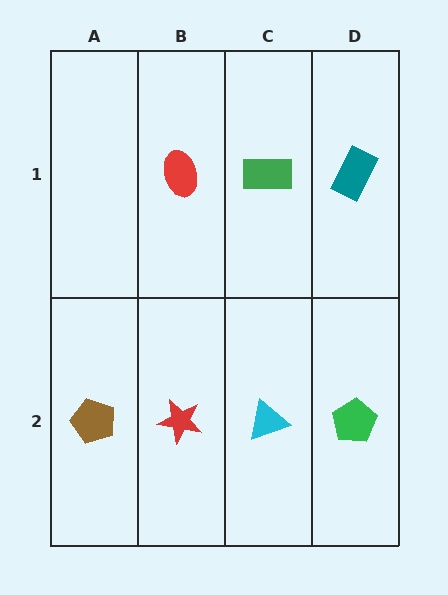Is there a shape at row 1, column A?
No, that cell is empty.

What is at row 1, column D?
A teal rectangle.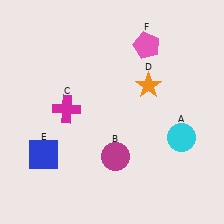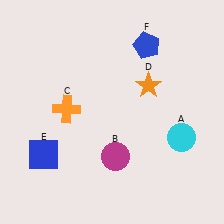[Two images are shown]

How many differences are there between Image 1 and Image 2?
There are 2 differences between the two images.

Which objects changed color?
C changed from magenta to orange. F changed from pink to blue.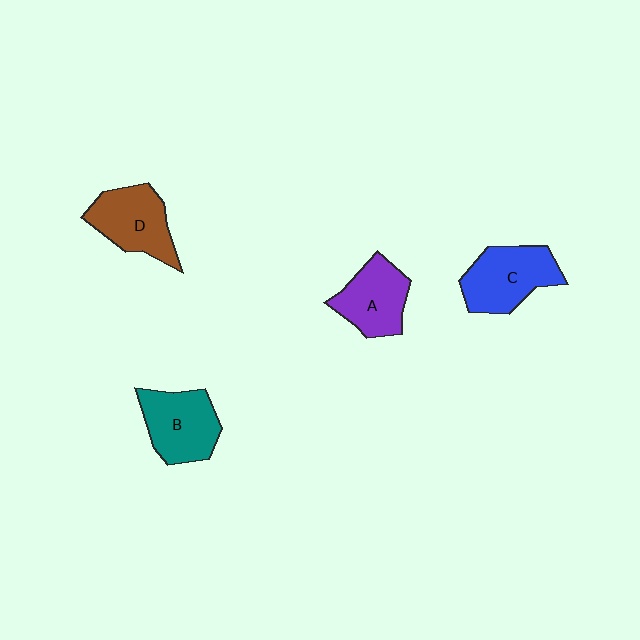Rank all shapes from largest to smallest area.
From largest to smallest: C (blue), B (teal), D (brown), A (purple).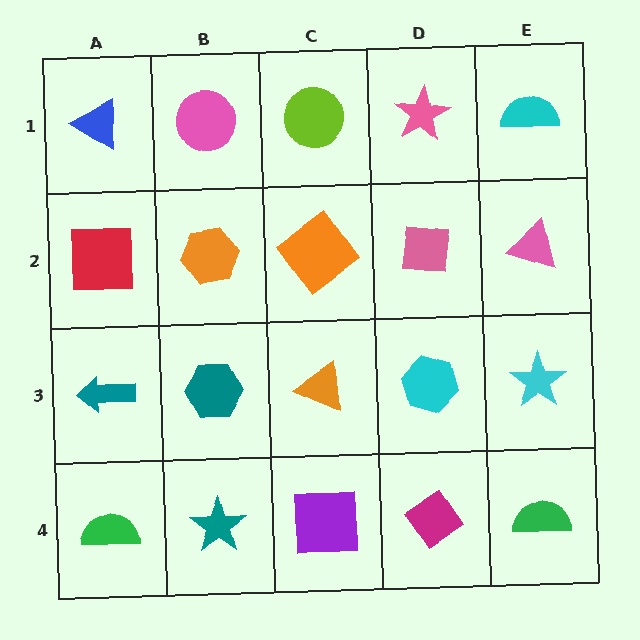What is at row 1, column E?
A cyan semicircle.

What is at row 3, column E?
A cyan star.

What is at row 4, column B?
A teal star.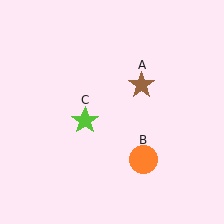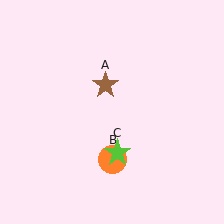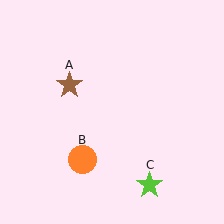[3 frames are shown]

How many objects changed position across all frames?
3 objects changed position: brown star (object A), orange circle (object B), lime star (object C).